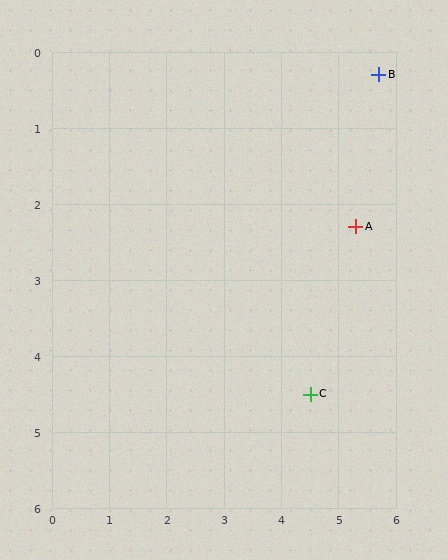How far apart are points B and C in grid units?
Points B and C are about 4.4 grid units apart.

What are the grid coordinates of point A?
Point A is at approximately (5.3, 2.3).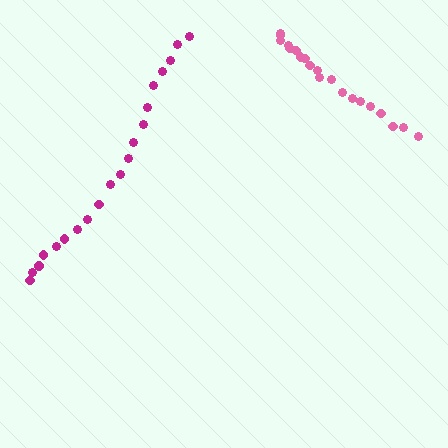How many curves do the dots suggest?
There are 2 distinct paths.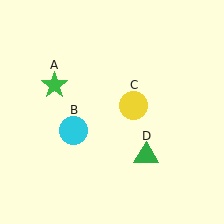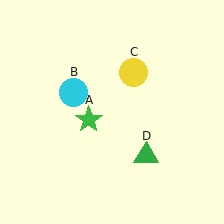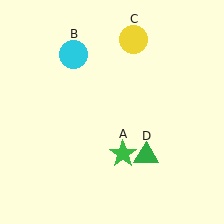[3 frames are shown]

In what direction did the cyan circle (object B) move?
The cyan circle (object B) moved up.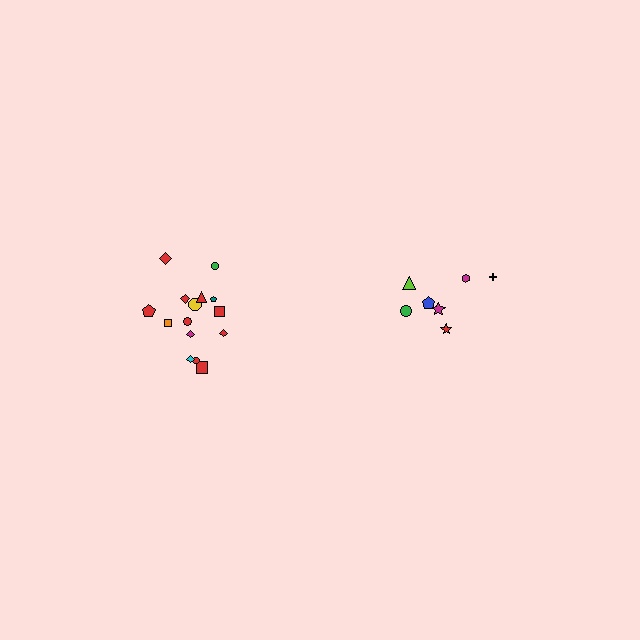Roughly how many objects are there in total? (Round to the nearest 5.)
Roughly 20 objects in total.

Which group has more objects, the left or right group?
The left group.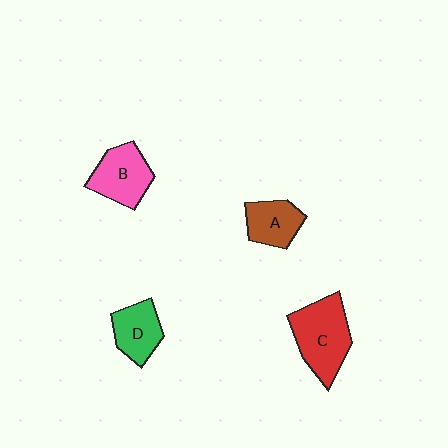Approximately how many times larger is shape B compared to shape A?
Approximately 1.3 times.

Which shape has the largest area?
Shape C (red).